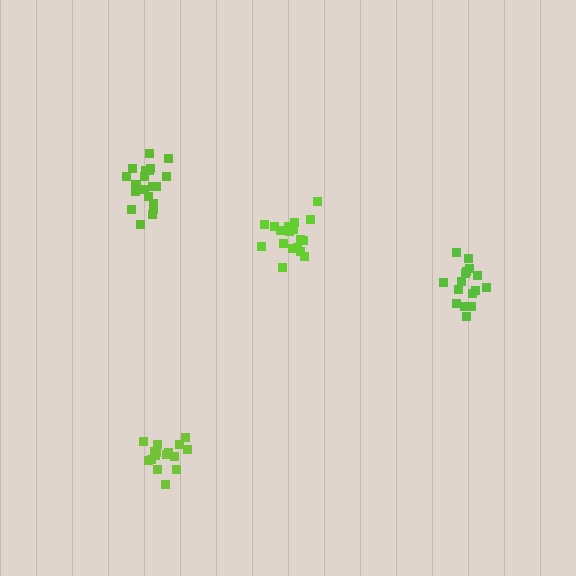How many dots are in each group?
Group 1: 18 dots, Group 2: 16 dots, Group 3: 21 dots, Group 4: 16 dots (71 total).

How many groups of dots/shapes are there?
There are 4 groups.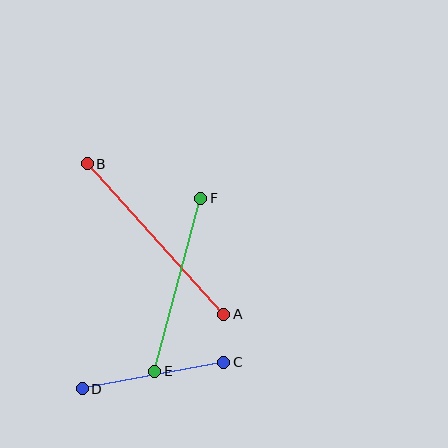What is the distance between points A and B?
The distance is approximately 203 pixels.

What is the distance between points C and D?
The distance is approximately 144 pixels.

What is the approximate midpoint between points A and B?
The midpoint is at approximately (156, 239) pixels.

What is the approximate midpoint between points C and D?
The midpoint is at approximately (153, 376) pixels.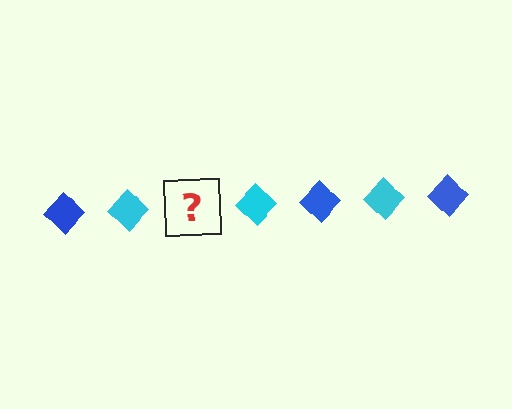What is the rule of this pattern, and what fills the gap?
The rule is that the pattern cycles through blue, cyan diamonds. The gap should be filled with a blue diamond.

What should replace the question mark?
The question mark should be replaced with a blue diamond.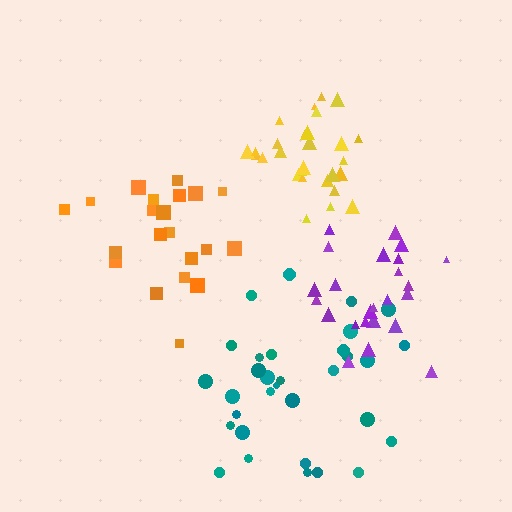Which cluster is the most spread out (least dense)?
Teal.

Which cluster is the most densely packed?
Yellow.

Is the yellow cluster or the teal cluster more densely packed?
Yellow.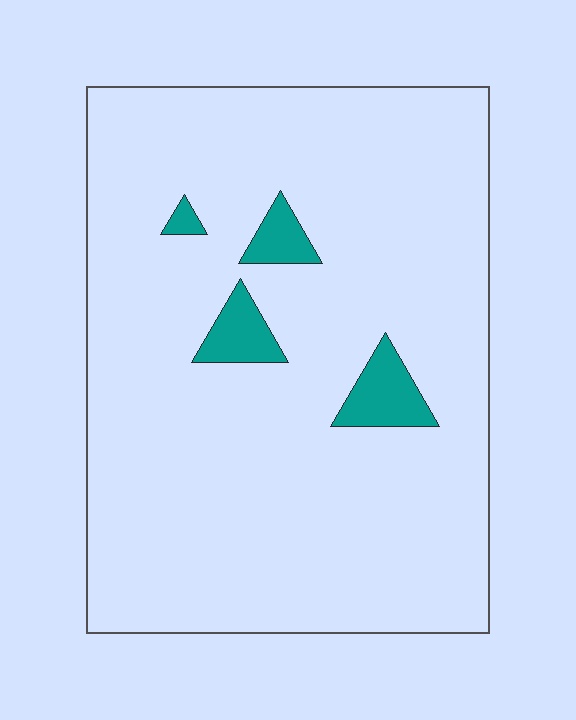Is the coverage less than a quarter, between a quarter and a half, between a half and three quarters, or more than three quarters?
Less than a quarter.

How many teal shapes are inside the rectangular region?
4.